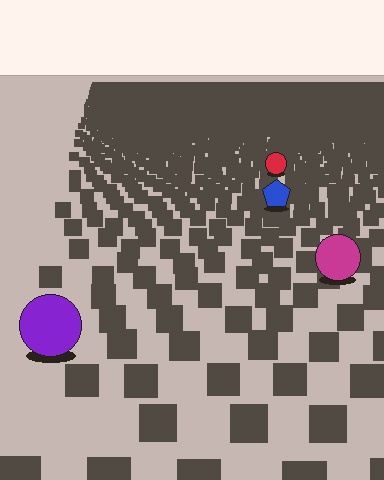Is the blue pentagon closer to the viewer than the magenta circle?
No. The magenta circle is closer — you can tell from the texture gradient: the ground texture is coarser near it.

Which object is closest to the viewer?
The purple circle is closest. The texture marks near it are larger and more spread out.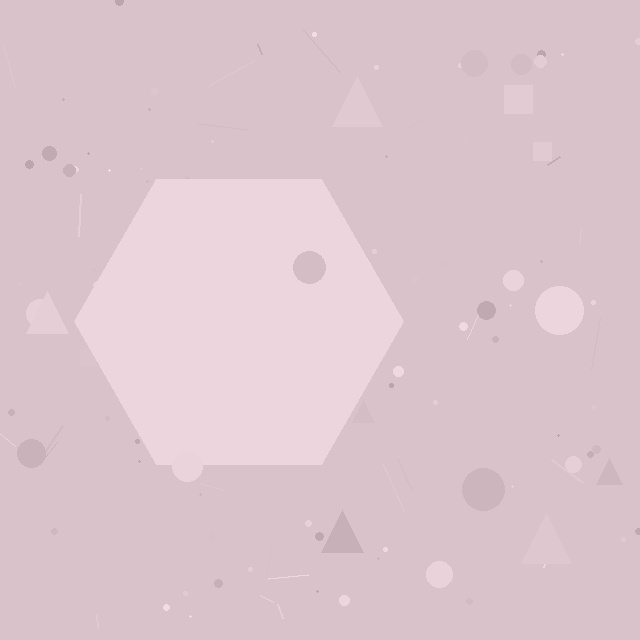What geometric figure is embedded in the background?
A hexagon is embedded in the background.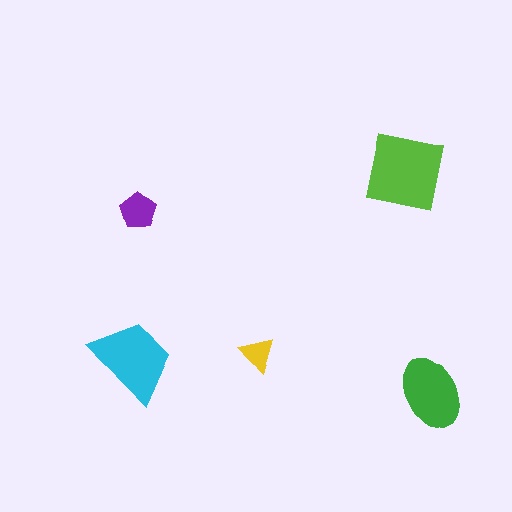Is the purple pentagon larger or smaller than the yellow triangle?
Larger.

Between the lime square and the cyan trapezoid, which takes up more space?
The lime square.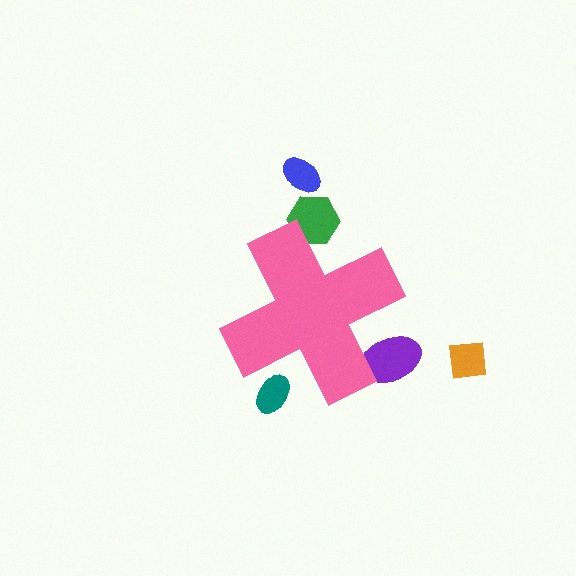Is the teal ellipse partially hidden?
Yes, the teal ellipse is partially hidden behind the pink cross.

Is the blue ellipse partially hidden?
No, the blue ellipse is fully visible.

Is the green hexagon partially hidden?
Yes, the green hexagon is partially hidden behind the pink cross.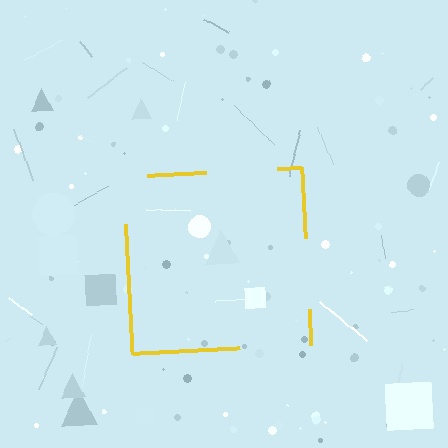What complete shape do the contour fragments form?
The contour fragments form a square.